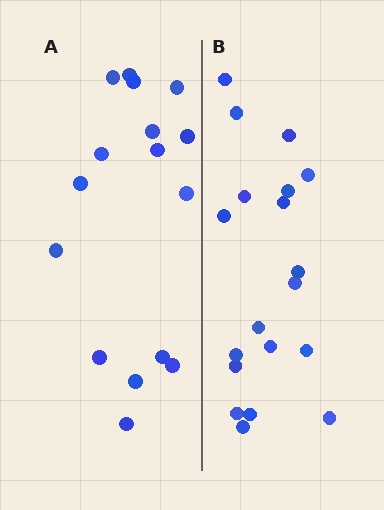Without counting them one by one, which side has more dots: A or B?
Region B (the right region) has more dots.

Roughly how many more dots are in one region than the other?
Region B has just a few more — roughly 2 or 3 more dots than region A.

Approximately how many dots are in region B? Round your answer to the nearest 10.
About 20 dots. (The exact count is 19, which rounds to 20.)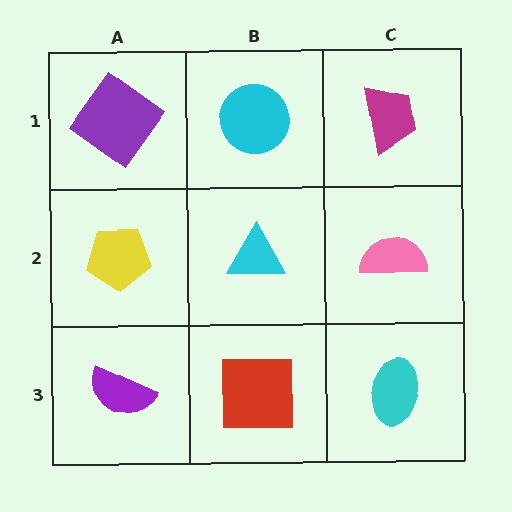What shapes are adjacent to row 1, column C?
A pink semicircle (row 2, column C), a cyan circle (row 1, column B).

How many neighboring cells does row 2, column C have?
3.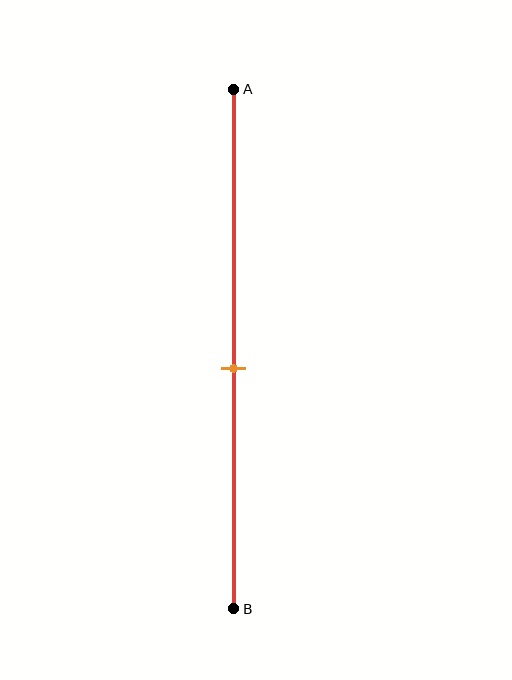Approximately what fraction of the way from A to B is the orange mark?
The orange mark is approximately 55% of the way from A to B.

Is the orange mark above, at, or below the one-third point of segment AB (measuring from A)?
The orange mark is below the one-third point of segment AB.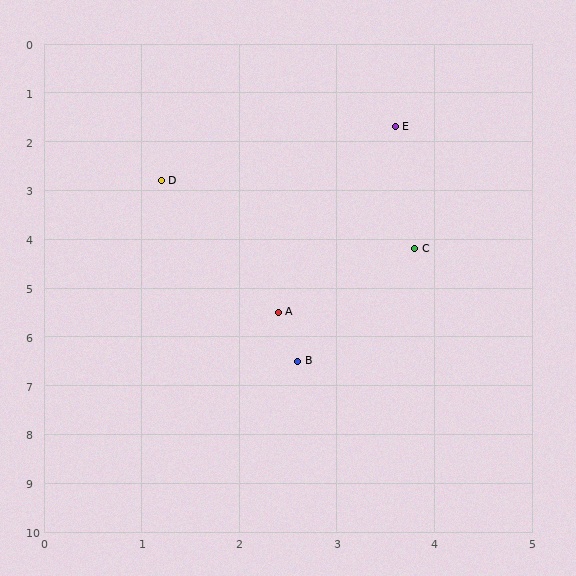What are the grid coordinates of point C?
Point C is at approximately (3.8, 4.2).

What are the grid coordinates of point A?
Point A is at approximately (2.4, 5.5).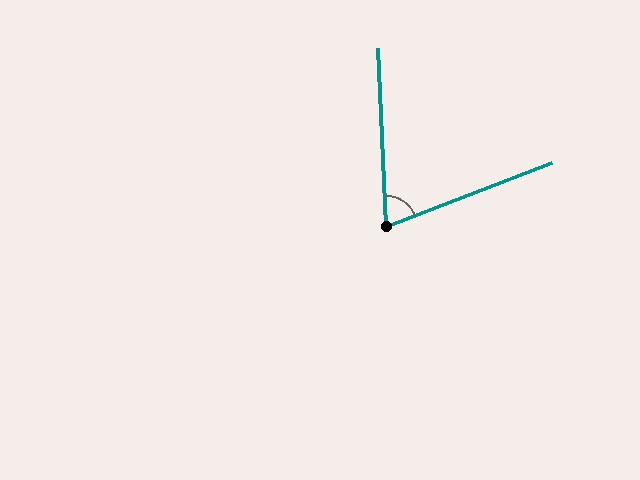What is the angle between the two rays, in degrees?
Approximately 71 degrees.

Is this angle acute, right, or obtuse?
It is acute.